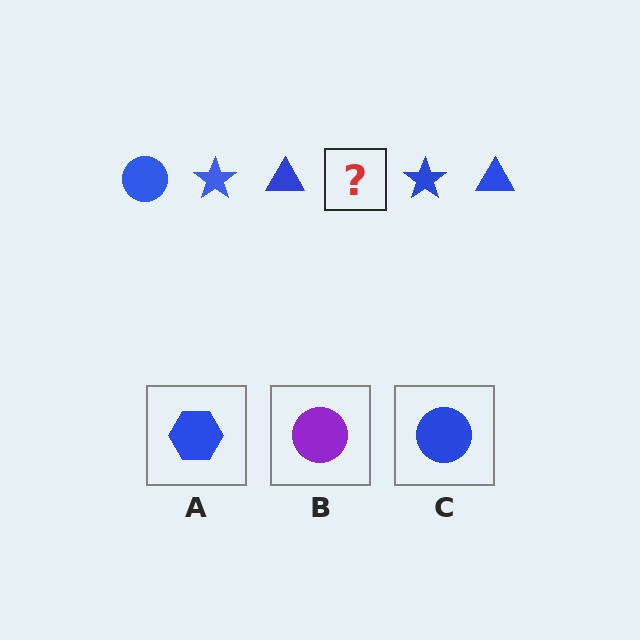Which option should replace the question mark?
Option C.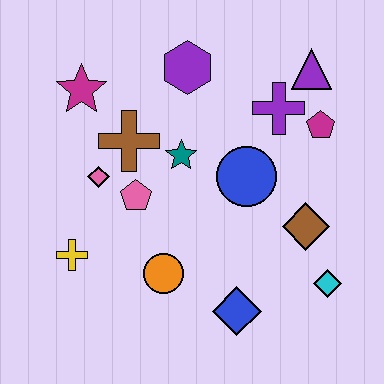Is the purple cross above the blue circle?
Yes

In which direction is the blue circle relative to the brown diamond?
The blue circle is to the left of the brown diamond.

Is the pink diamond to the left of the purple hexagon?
Yes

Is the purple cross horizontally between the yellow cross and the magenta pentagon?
Yes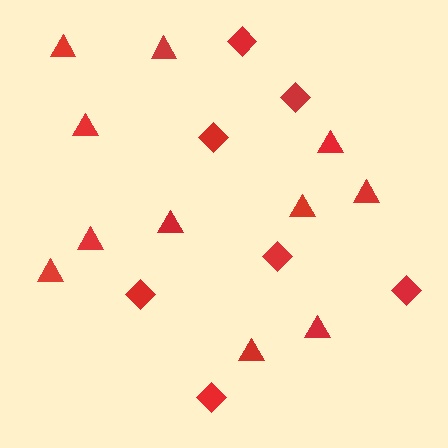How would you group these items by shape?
There are 2 groups: one group of diamonds (7) and one group of triangles (11).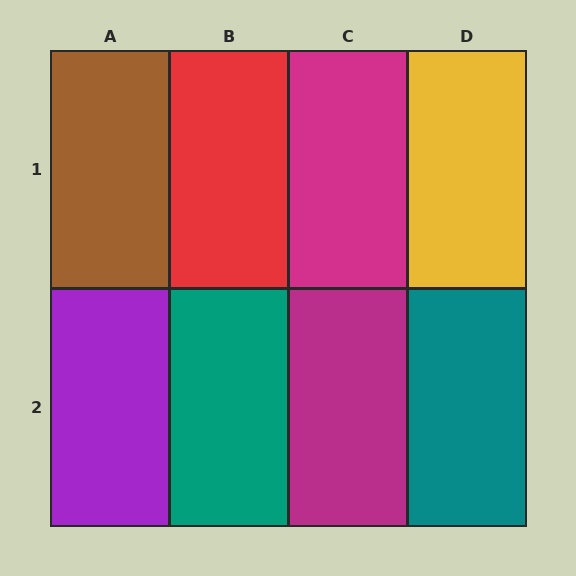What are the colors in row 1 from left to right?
Brown, red, magenta, yellow.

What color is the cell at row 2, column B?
Teal.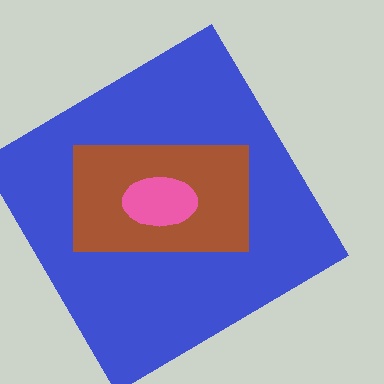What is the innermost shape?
The pink ellipse.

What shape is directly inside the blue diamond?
The brown rectangle.